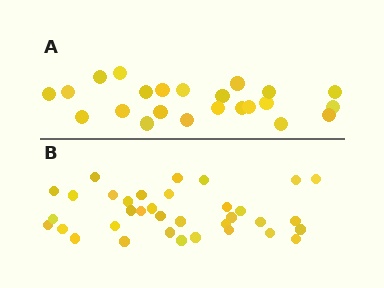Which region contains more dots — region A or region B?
Region B (the bottom region) has more dots.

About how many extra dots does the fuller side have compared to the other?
Region B has roughly 12 or so more dots than region A.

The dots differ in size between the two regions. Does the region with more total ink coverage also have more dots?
No. Region A has more total ink coverage because its dots are larger, but region B actually contains more individual dots. Total area can be misleading — the number of items is what matters here.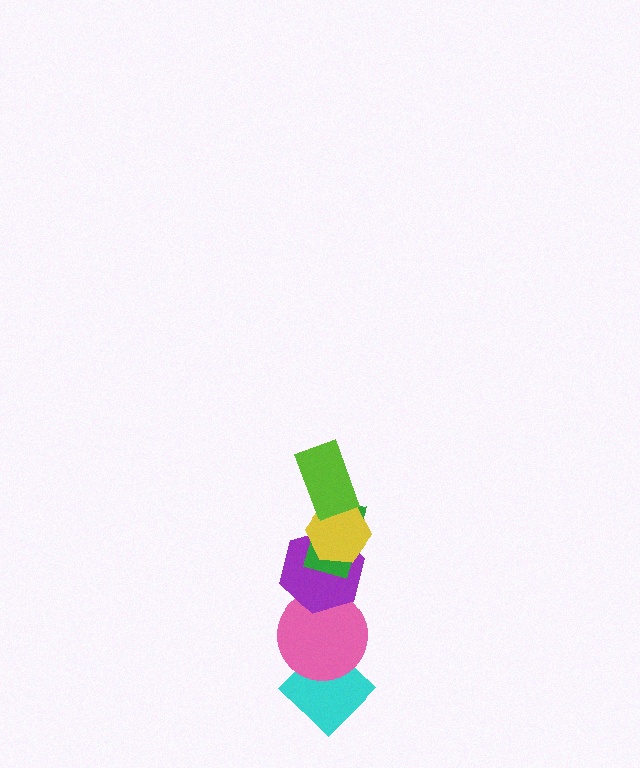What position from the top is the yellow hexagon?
The yellow hexagon is 2nd from the top.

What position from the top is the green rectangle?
The green rectangle is 3rd from the top.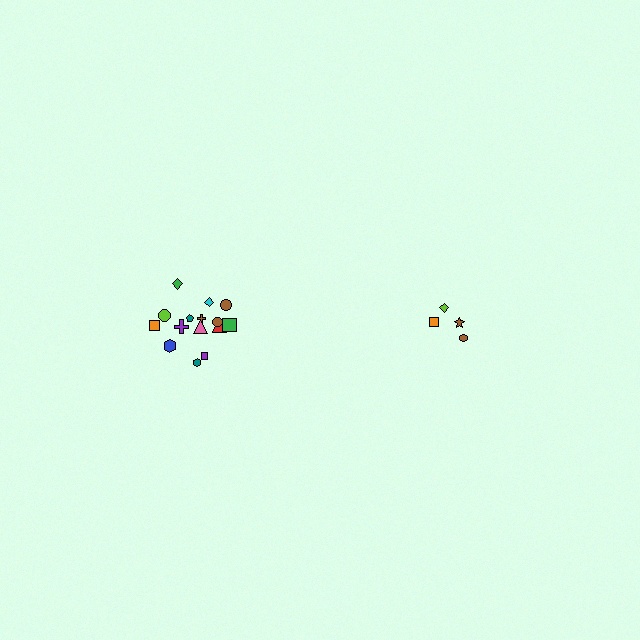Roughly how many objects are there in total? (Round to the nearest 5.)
Roughly 20 objects in total.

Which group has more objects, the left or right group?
The left group.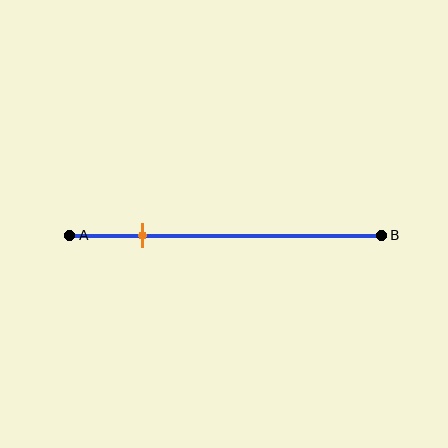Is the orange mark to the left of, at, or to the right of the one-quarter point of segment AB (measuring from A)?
The orange mark is approximately at the one-quarter point of segment AB.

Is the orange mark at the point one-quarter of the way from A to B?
Yes, the mark is approximately at the one-quarter point.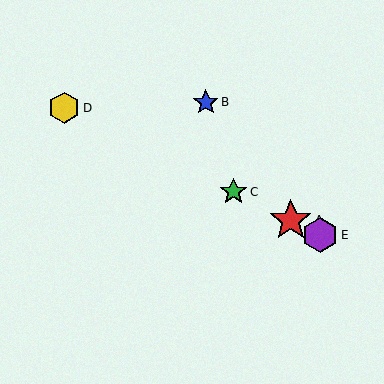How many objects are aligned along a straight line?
4 objects (A, C, D, E) are aligned along a straight line.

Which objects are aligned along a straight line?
Objects A, C, D, E are aligned along a straight line.